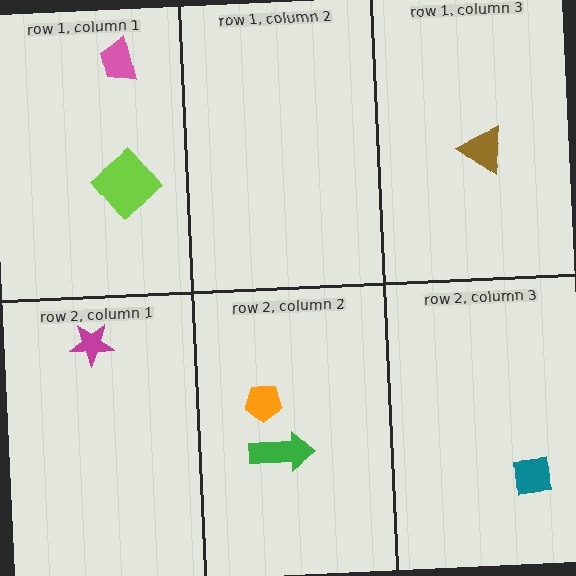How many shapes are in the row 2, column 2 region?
2.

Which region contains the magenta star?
The row 2, column 1 region.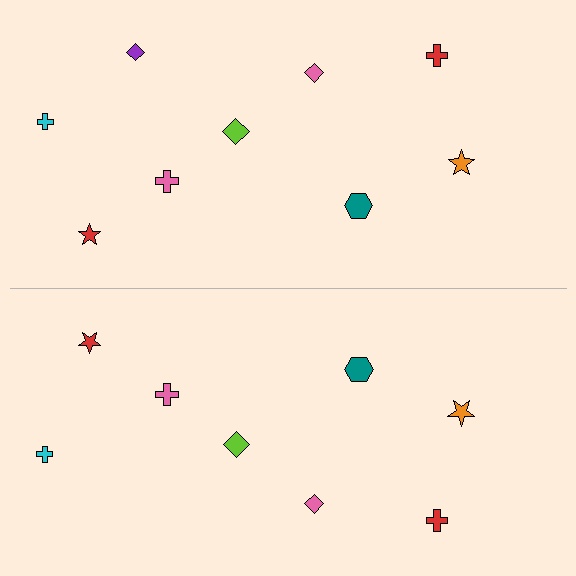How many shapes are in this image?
There are 17 shapes in this image.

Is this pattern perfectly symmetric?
No, the pattern is not perfectly symmetric. A purple diamond is missing from the bottom side.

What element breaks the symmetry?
A purple diamond is missing from the bottom side.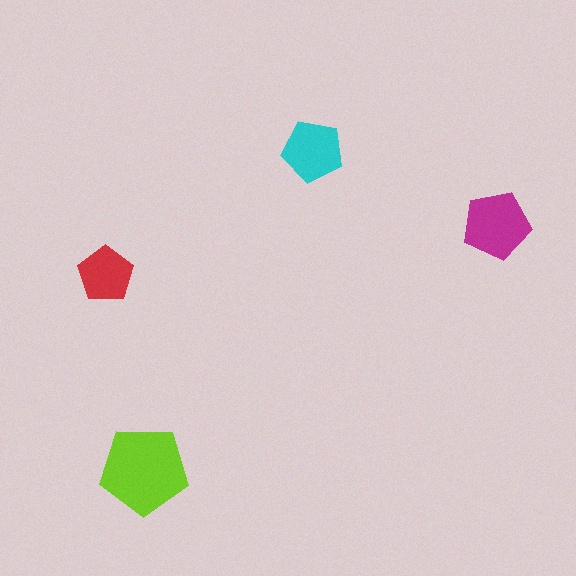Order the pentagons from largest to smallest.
the lime one, the magenta one, the cyan one, the red one.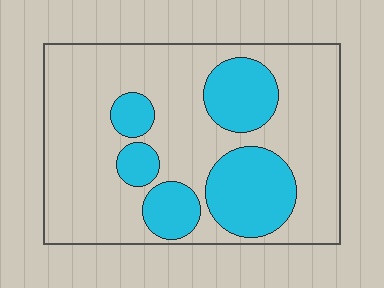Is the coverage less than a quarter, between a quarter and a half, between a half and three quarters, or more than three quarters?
Between a quarter and a half.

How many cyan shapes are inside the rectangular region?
5.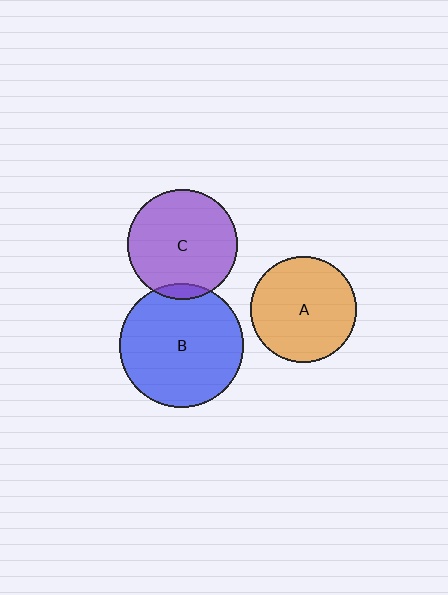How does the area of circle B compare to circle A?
Approximately 1.4 times.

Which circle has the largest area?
Circle B (blue).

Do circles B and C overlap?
Yes.